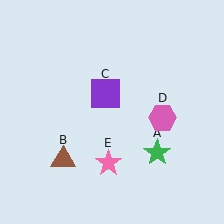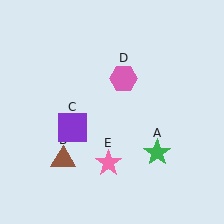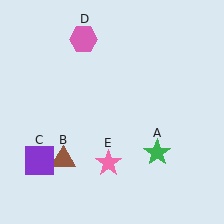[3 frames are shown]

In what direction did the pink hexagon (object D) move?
The pink hexagon (object D) moved up and to the left.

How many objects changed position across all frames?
2 objects changed position: purple square (object C), pink hexagon (object D).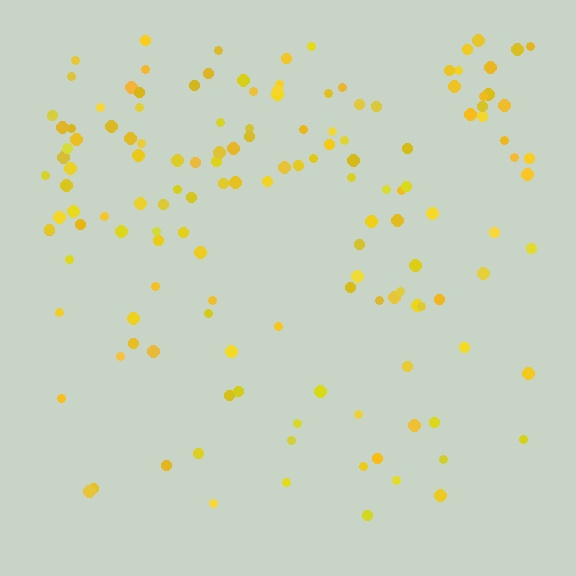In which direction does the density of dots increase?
From bottom to top, with the top side densest.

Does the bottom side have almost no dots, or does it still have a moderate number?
Still a moderate number, just noticeably fewer than the top.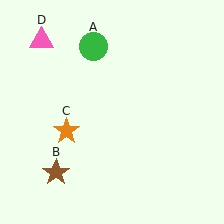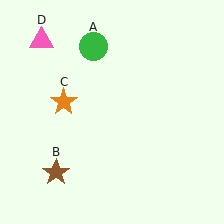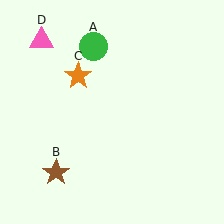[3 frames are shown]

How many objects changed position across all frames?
1 object changed position: orange star (object C).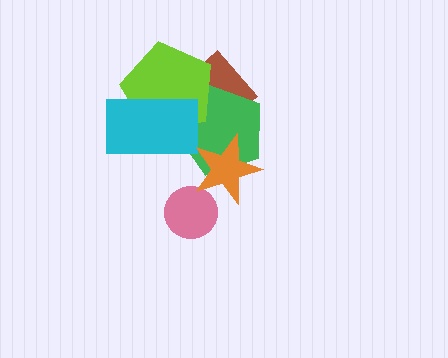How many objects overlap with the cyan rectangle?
2 objects overlap with the cyan rectangle.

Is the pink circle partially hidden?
Yes, it is partially covered by another shape.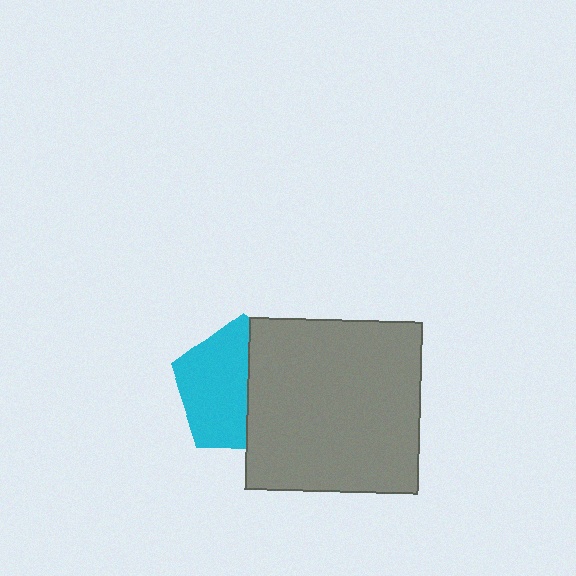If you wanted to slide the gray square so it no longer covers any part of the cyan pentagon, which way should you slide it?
Slide it right — that is the most direct way to separate the two shapes.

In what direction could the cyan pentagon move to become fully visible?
The cyan pentagon could move left. That would shift it out from behind the gray square entirely.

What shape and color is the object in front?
The object in front is a gray square.